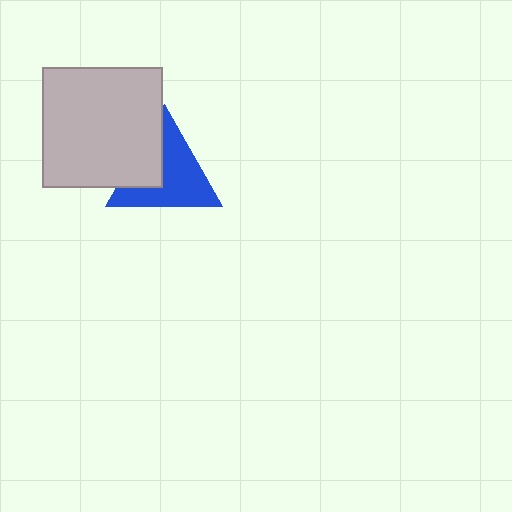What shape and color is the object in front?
The object in front is a light gray square.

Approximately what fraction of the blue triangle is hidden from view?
Roughly 31% of the blue triangle is hidden behind the light gray square.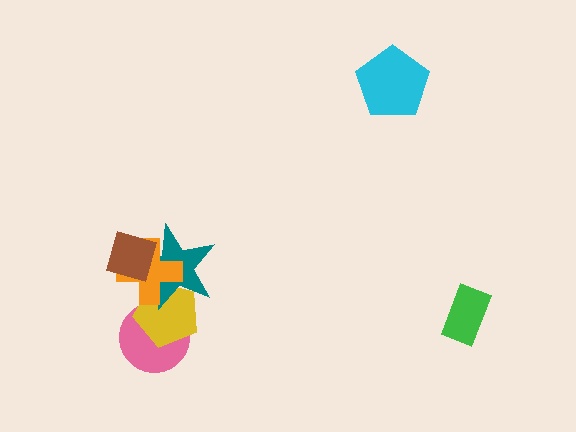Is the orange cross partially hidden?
Yes, it is partially covered by another shape.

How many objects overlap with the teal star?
3 objects overlap with the teal star.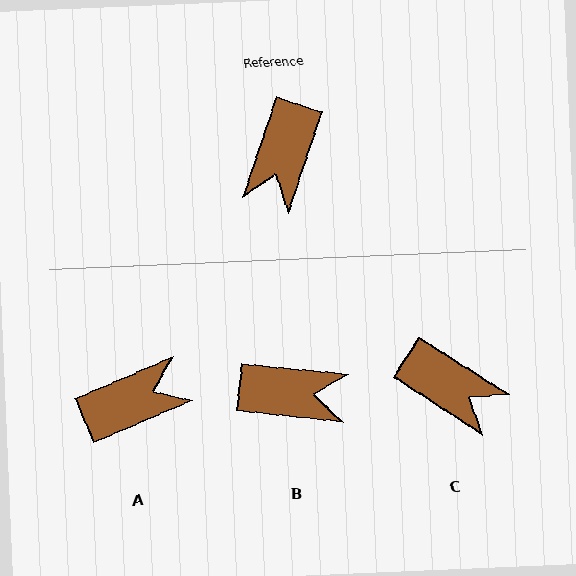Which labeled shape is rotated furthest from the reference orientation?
A, about 132 degrees away.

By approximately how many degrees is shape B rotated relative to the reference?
Approximately 103 degrees counter-clockwise.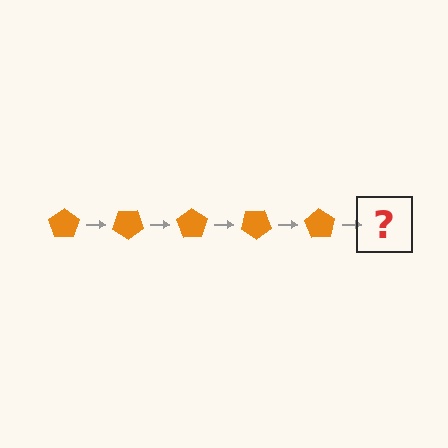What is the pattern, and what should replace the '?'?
The pattern is that the pentagon rotates 35 degrees each step. The '?' should be an orange pentagon rotated 175 degrees.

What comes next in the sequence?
The next element should be an orange pentagon rotated 175 degrees.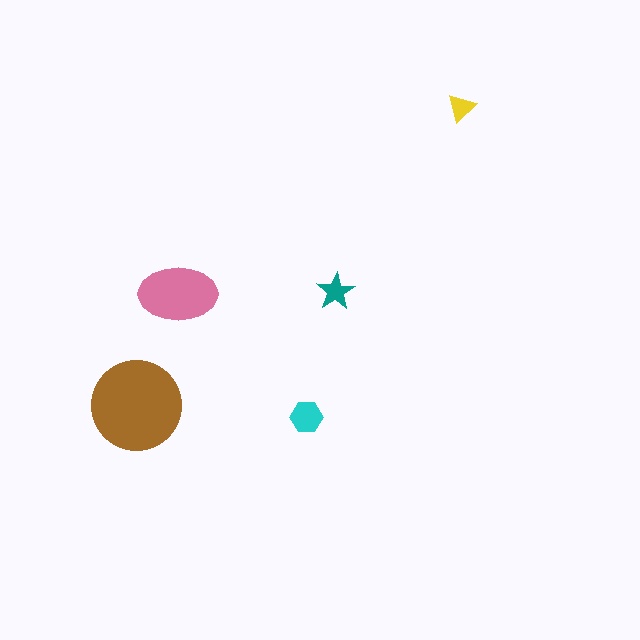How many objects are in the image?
There are 5 objects in the image.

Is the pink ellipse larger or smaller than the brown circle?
Smaller.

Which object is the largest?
The brown circle.